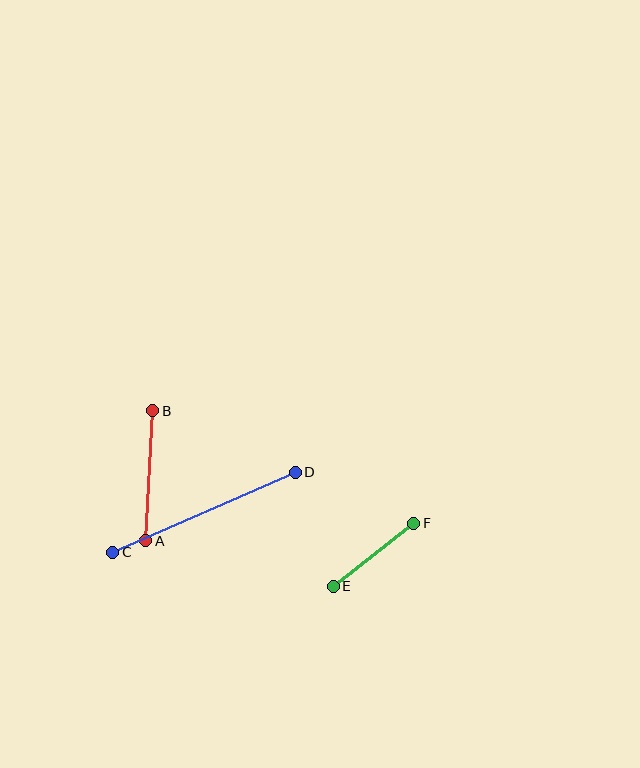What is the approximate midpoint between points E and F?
The midpoint is at approximately (374, 555) pixels.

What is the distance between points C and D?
The distance is approximately 199 pixels.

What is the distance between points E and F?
The distance is approximately 102 pixels.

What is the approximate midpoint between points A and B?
The midpoint is at approximately (149, 476) pixels.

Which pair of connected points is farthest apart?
Points C and D are farthest apart.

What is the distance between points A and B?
The distance is approximately 130 pixels.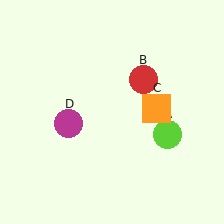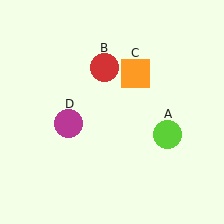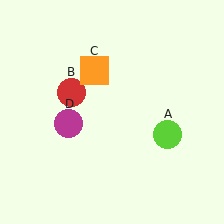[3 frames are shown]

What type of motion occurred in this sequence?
The red circle (object B), orange square (object C) rotated counterclockwise around the center of the scene.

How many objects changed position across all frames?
2 objects changed position: red circle (object B), orange square (object C).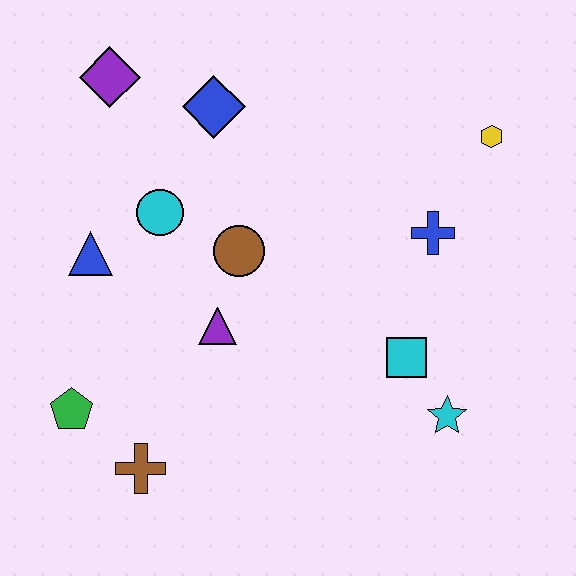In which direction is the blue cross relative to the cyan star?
The blue cross is above the cyan star.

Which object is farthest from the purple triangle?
The yellow hexagon is farthest from the purple triangle.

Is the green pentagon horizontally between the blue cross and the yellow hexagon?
No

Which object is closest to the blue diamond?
The purple diamond is closest to the blue diamond.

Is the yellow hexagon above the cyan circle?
Yes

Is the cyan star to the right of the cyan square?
Yes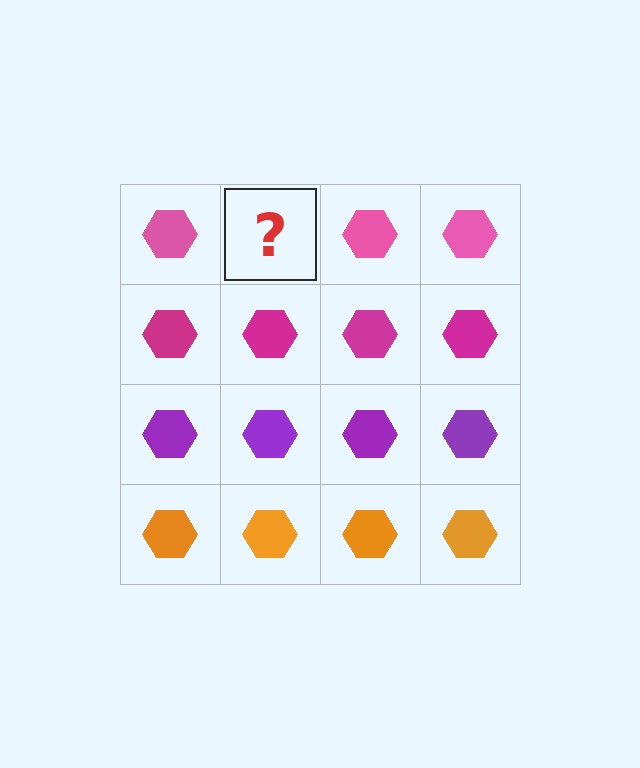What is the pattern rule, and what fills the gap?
The rule is that each row has a consistent color. The gap should be filled with a pink hexagon.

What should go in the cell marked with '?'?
The missing cell should contain a pink hexagon.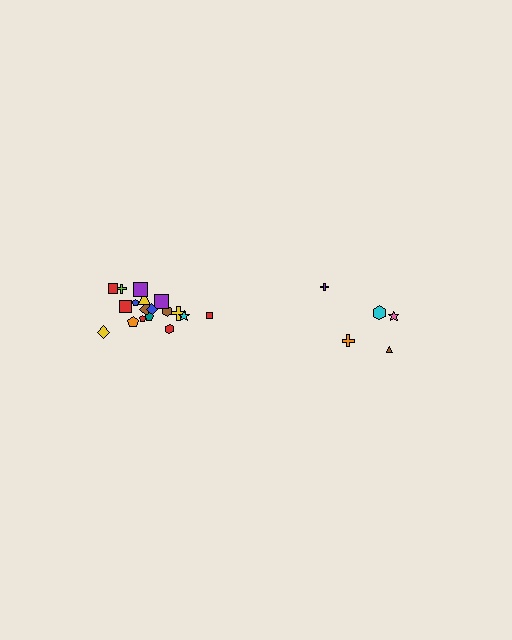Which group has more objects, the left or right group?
The left group.